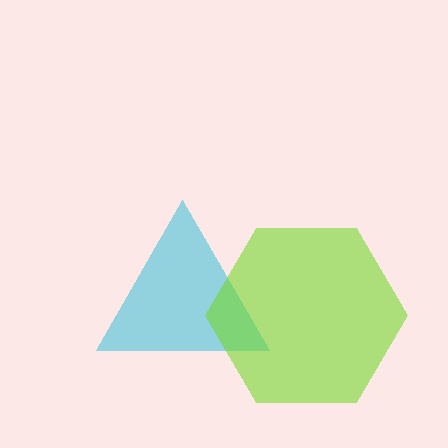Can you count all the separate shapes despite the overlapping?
Yes, there are 2 separate shapes.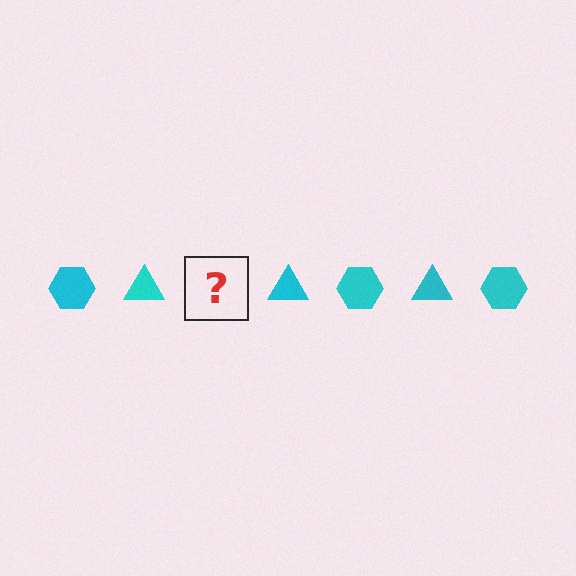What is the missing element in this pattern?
The missing element is a cyan hexagon.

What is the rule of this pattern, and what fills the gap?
The rule is that the pattern cycles through hexagon, triangle shapes in cyan. The gap should be filled with a cyan hexagon.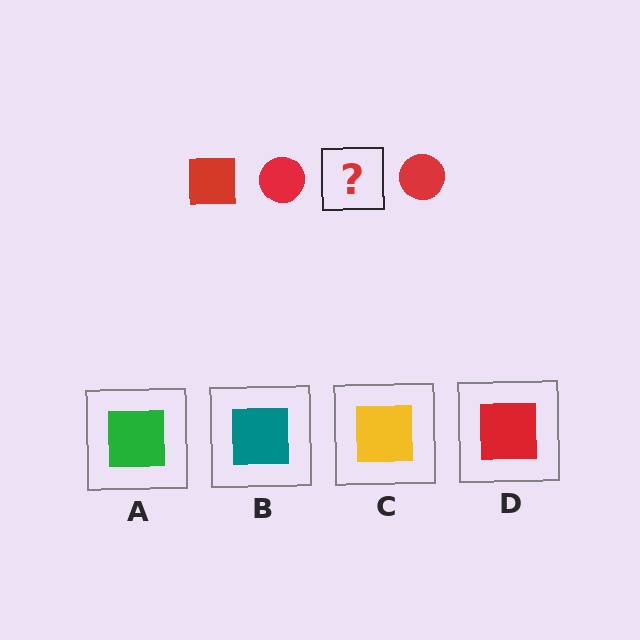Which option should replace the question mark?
Option D.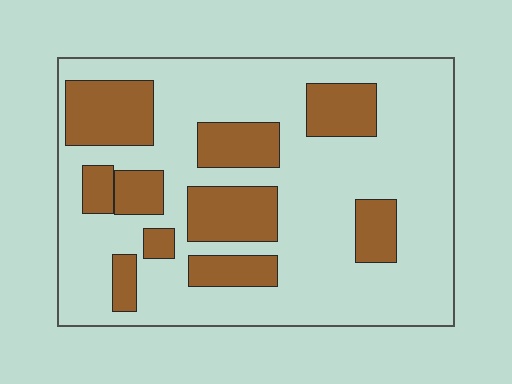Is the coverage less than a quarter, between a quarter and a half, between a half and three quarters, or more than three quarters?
Between a quarter and a half.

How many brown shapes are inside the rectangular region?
10.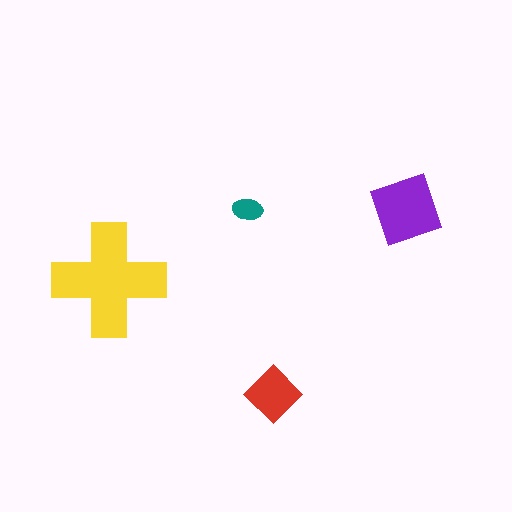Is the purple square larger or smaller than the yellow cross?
Smaller.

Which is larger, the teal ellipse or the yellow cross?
The yellow cross.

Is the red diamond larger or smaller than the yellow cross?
Smaller.